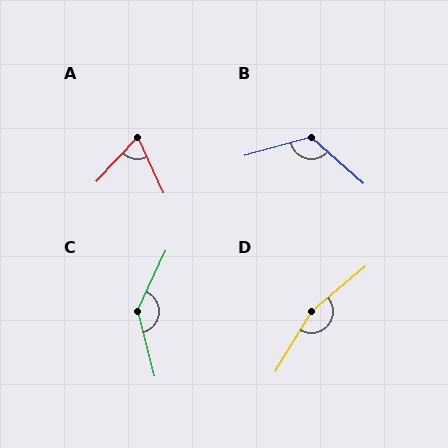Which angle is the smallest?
A, at approximately 68 degrees.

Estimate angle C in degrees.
Approximately 140 degrees.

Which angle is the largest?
D, at approximately 161 degrees.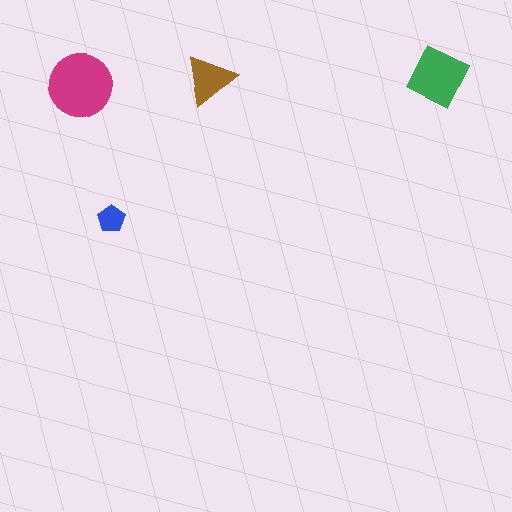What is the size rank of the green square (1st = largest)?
2nd.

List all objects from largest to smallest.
The magenta circle, the green square, the brown triangle, the blue pentagon.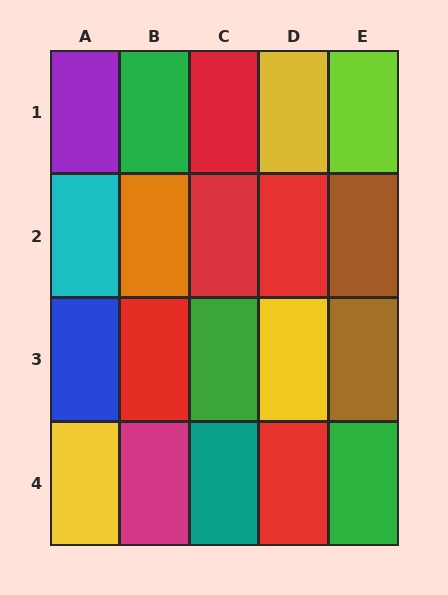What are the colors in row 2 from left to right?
Cyan, orange, red, red, brown.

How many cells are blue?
1 cell is blue.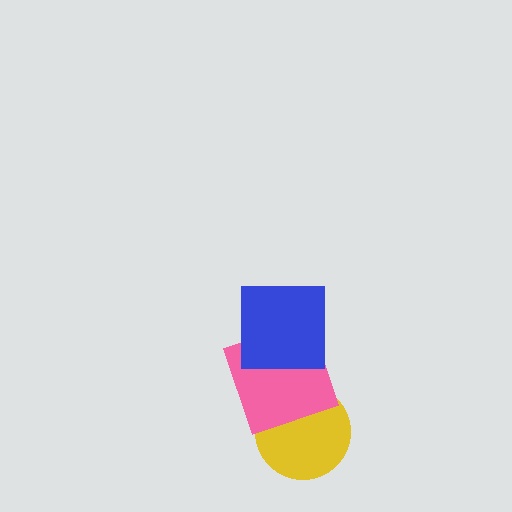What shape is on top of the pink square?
The blue square is on top of the pink square.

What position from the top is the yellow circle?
The yellow circle is 3rd from the top.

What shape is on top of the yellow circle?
The pink square is on top of the yellow circle.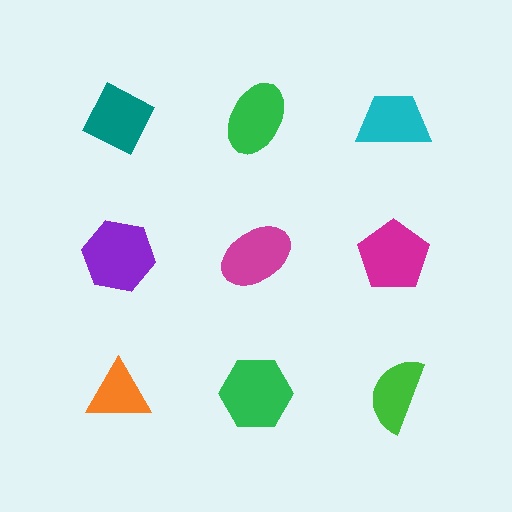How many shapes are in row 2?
3 shapes.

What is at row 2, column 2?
A magenta ellipse.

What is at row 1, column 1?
A teal diamond.